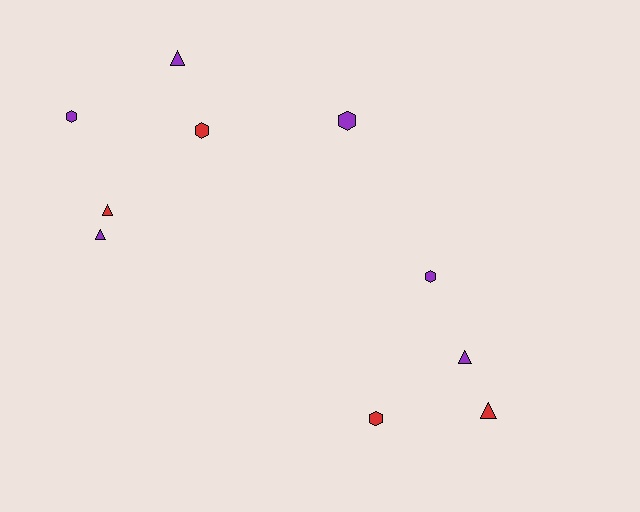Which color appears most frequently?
Purple, with 6 objects.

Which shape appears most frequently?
Triangle, with 5 objects.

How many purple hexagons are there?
There are 3 purple hexagons.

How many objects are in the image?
There are 10 objects.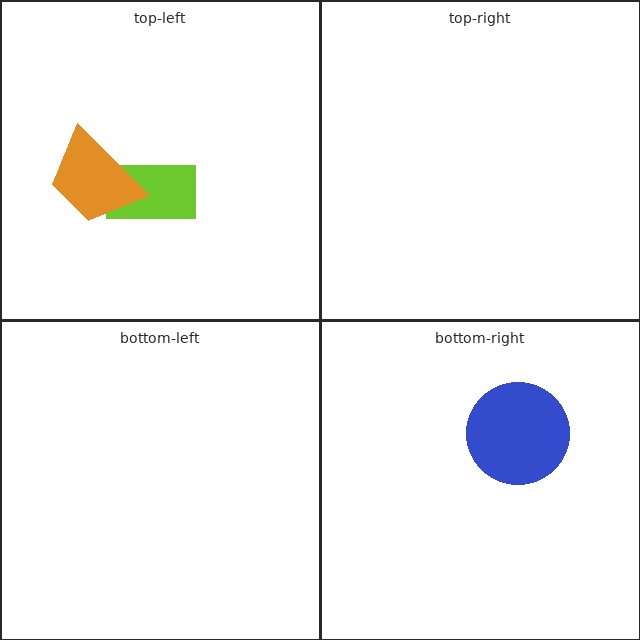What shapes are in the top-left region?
The lime rectangle, the orange trapezoid.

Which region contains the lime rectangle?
The top-left region.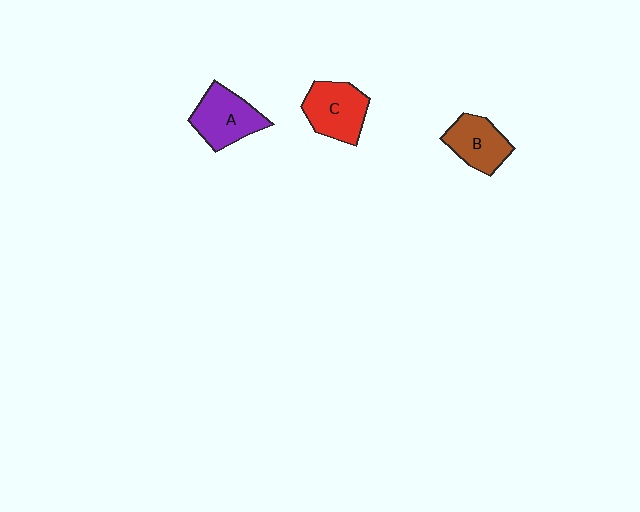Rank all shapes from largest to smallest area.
From largest to smallest: C (red), A (purple), B (brown).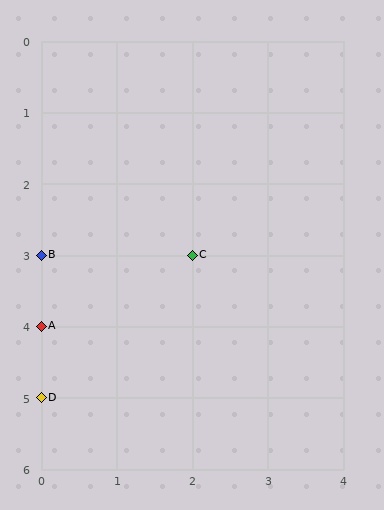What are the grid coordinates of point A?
Point A is at grid coordinates (0, 4).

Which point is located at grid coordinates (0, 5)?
Point D is at (0, 5).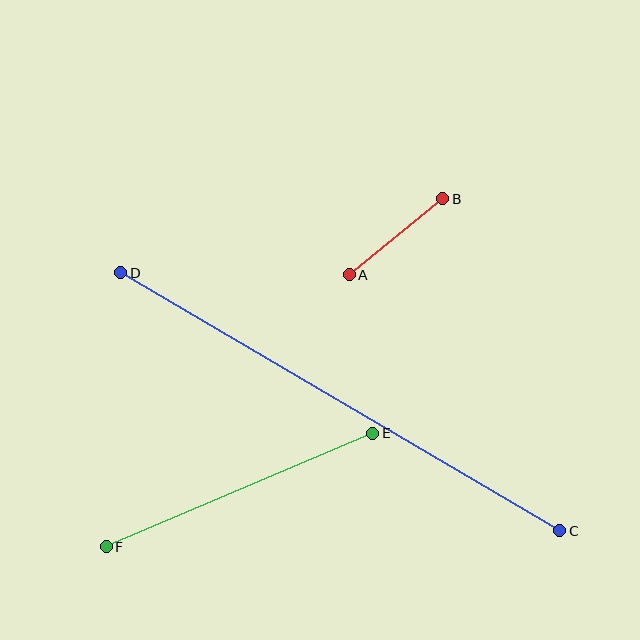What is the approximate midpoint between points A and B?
The midpoint is at approximately (396, 237) pixels.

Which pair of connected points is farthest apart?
Points C and D are farthest apart.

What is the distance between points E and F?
The distance is approximately 290 pixels.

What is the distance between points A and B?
The distance is approximately 121 pixels.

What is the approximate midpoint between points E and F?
The midpoint is at approximately (239, 490) pixels.